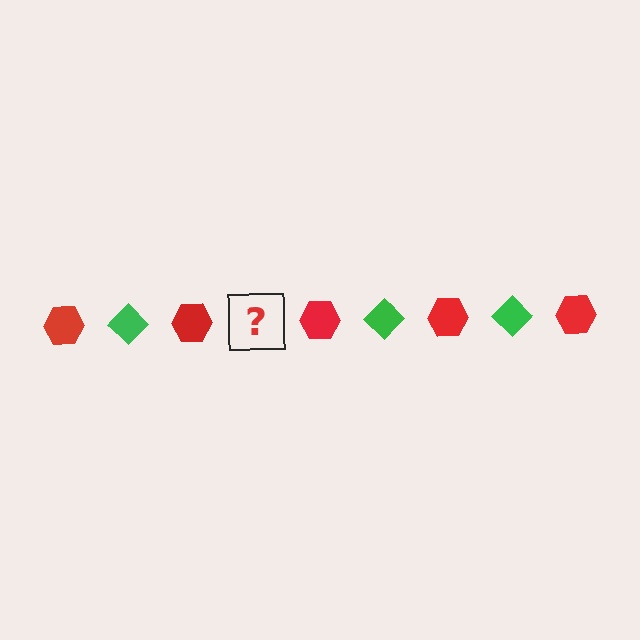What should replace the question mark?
The question mark should be replaced with a green diamond.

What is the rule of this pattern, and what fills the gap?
The rule is that the pattern alternates between red hexagon and green diamond. The gap should be filled with a green diamond.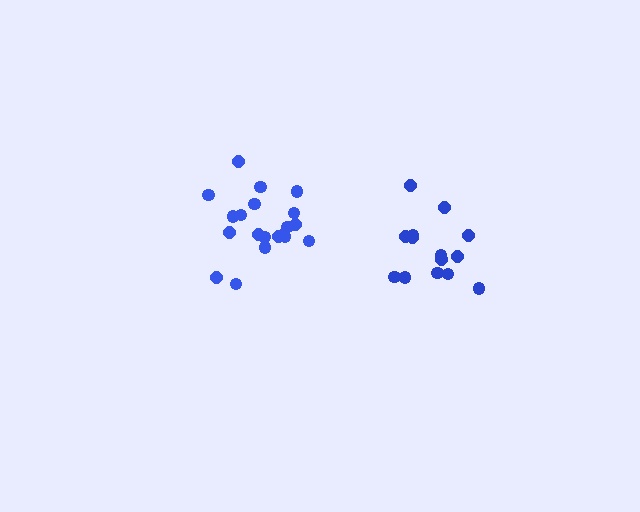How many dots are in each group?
Group 1: 20 dots, Group 2: 14 dots (34 total).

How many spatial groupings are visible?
There are 2 spatial groupings.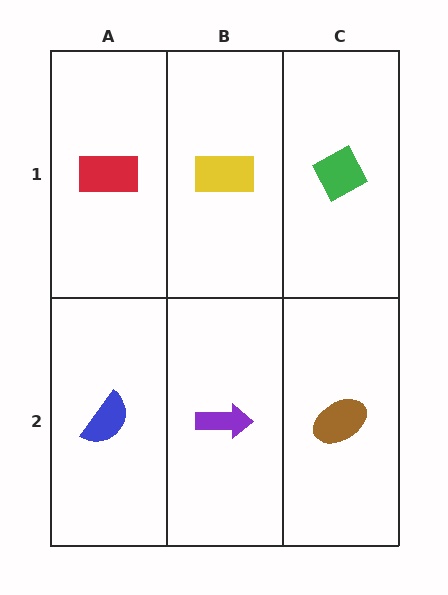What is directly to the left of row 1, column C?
A yellow rectangle.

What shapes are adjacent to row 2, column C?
A green diamond (row 1, column C), a purple arrow (row 2, column B).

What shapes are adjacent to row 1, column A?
A blue semicircle (row 2, column A), a yellow rectangle (row 1, column B).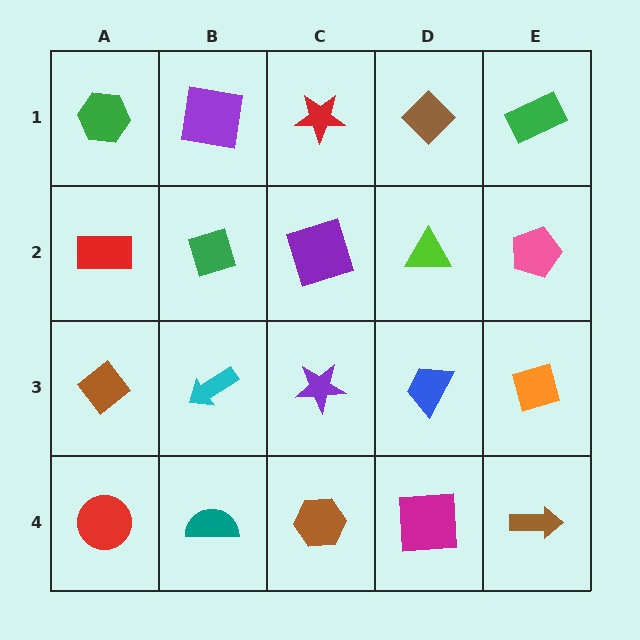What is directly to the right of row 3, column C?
A blue trapezoid.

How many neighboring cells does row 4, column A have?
2.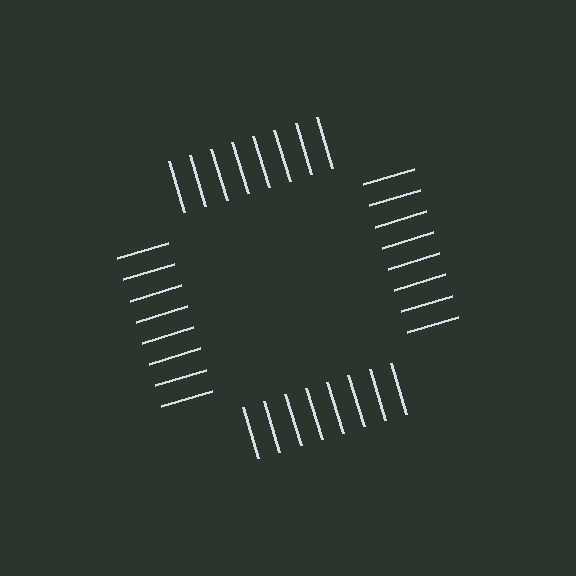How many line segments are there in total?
32 — 8 along each of the 4 edges.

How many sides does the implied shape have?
4 sides — the line-ends trace a square.